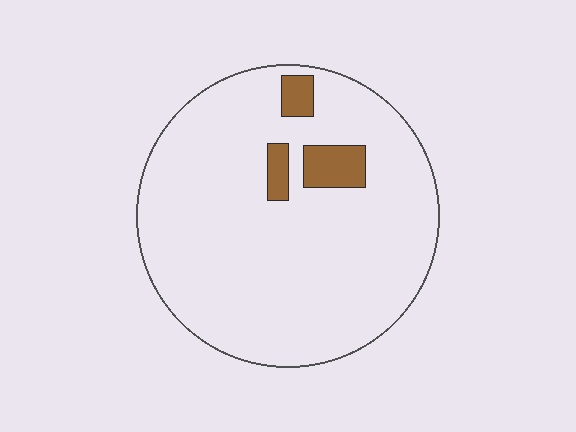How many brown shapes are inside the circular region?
3.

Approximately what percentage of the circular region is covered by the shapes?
Approximately 5%.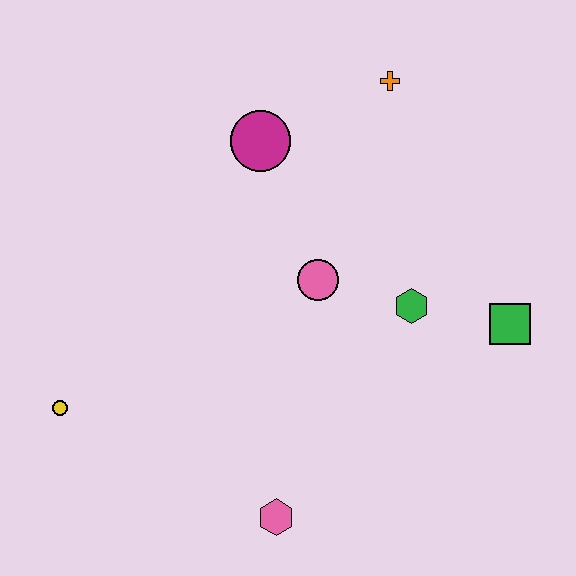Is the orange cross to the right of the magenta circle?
Yes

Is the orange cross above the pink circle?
Yes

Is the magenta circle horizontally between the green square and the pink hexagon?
No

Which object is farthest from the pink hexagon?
The orange cross is farthest from the pink hexagon.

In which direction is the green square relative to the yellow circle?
The green square is to the right of the yellow circle.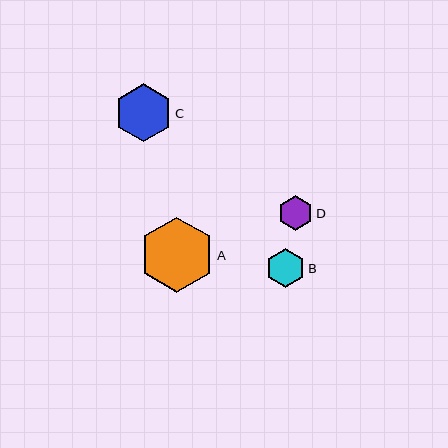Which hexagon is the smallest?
Hexagon D is the smallest with a size of approximately 35 pixels.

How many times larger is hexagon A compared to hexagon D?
Hexagon A is approximately 2.2 times the size of hexagon D.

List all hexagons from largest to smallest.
From largest to smallest: A, C, B, D.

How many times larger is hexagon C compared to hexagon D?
Hexagon C is approximately 1.7 times the size of hexagon D.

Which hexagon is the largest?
Hexagon A is the largest with a size of approximately 75 pixels.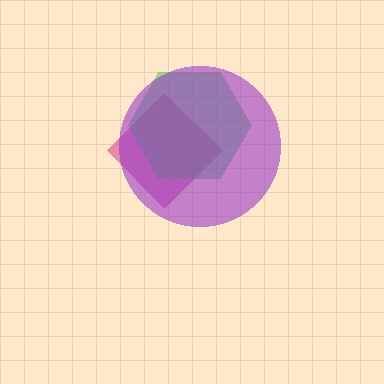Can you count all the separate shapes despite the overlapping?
Yes, there are 3 separate shapes.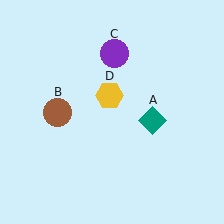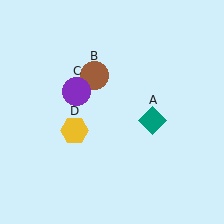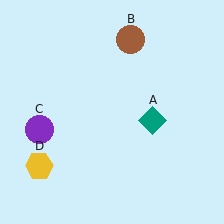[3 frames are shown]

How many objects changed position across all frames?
3 objects changed position: brown circle (object B), purple circle (object C), yellow hexagon (object D).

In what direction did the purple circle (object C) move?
The purple circle (object C) moved down and to the left.